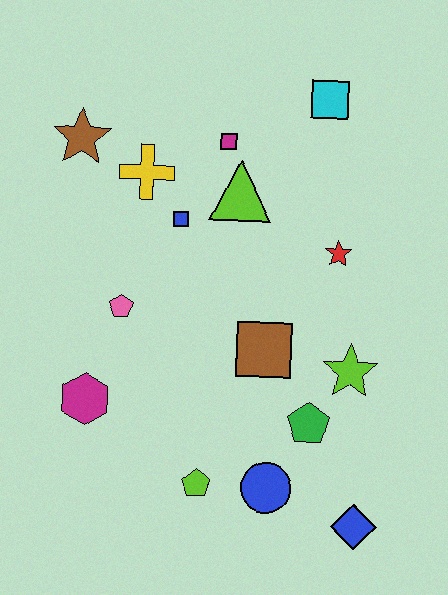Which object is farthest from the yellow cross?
The blue diamond is farthest from the yellow cross.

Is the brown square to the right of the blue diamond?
No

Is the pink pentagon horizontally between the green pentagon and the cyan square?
No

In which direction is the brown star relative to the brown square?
The brown star is above the brown square.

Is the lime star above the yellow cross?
No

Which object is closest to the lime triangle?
The magenta square is closest to the lime triangle.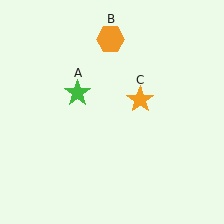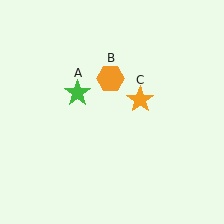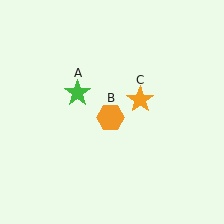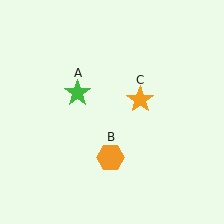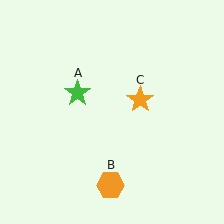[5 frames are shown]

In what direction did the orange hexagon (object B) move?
The orange hexagon (object B) moved down.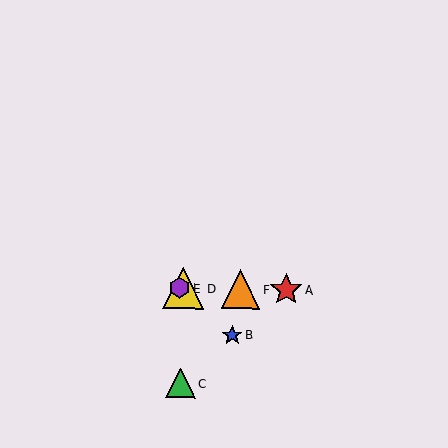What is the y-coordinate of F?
Object F is at y≈289.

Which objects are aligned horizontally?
Objects A, D, E, F are aligned horizontally.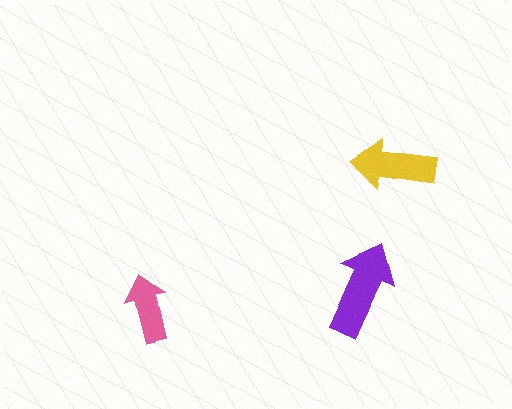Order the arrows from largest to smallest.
the purple one, the yellow one, the pink one.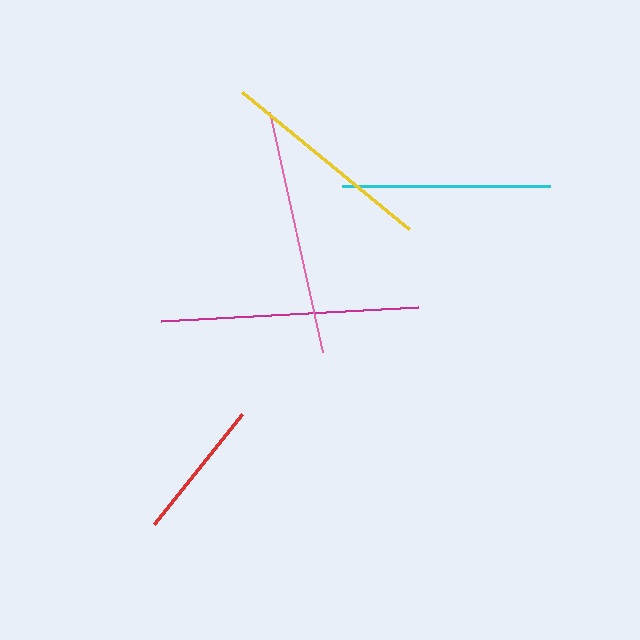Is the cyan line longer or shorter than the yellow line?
The yellow line is longer than the cyan line.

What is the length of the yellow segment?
The yellow segment is approximately 215 pixels long.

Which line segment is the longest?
The magenta line is the longest at approximately 257 pixels.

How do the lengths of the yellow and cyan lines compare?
The yellow and cyan lines are approximately the same length.